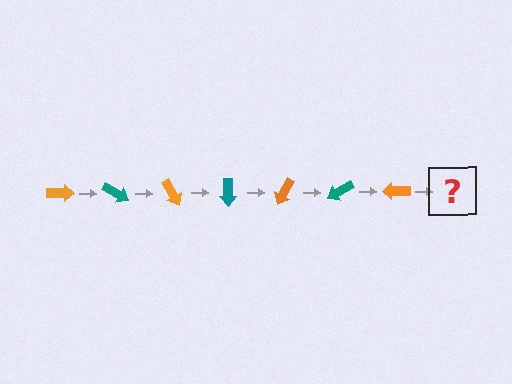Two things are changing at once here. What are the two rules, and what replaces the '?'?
The two rules are that it rotates 30 degrees each step and the color cycles through orange and teal. The '?' should be a teal arrow, rotated 210 degrees from the start.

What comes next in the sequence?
The next element should be a teal arrow, rotated 210 degrees from the start.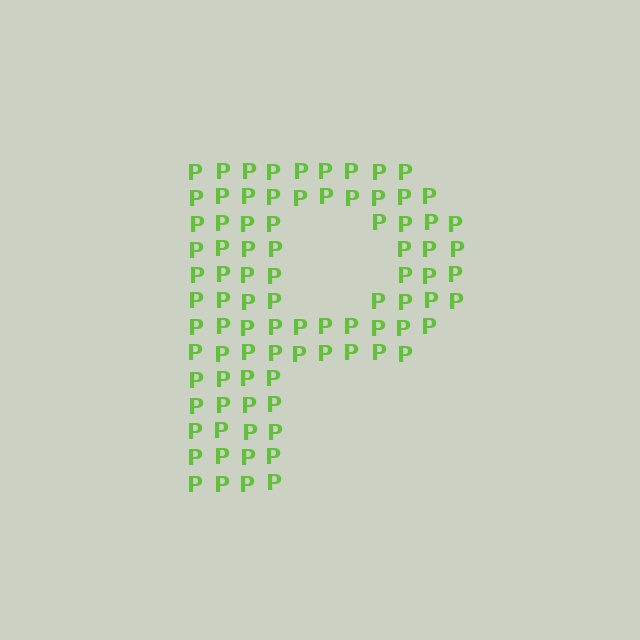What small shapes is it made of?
It is made of small letter P's.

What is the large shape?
The large shape is the letter P.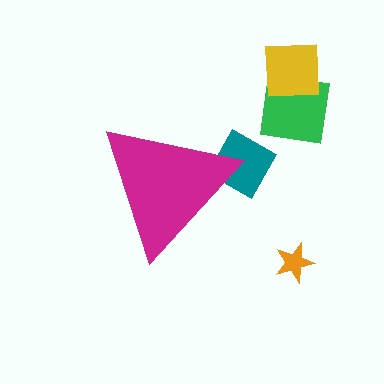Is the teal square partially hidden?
Yes, the teal square is partially hidden behind the magenta triangle.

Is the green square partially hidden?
No, the green square is fully visible.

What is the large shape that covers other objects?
A magenta triangle.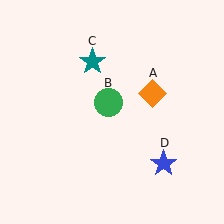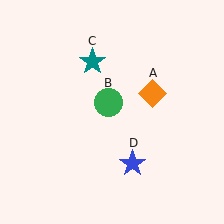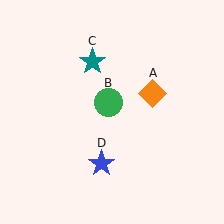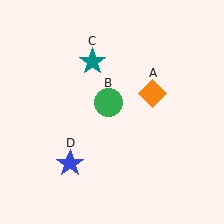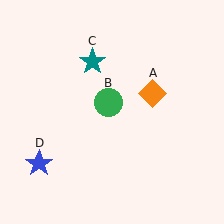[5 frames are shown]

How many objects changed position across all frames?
1 object changed position: blue star (object D).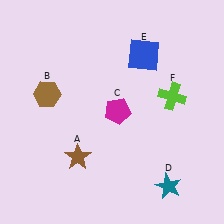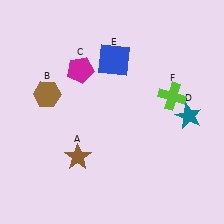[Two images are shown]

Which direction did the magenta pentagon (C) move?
The magenta pentagon (C) moved up.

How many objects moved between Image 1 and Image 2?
3 objects moved between the two images.